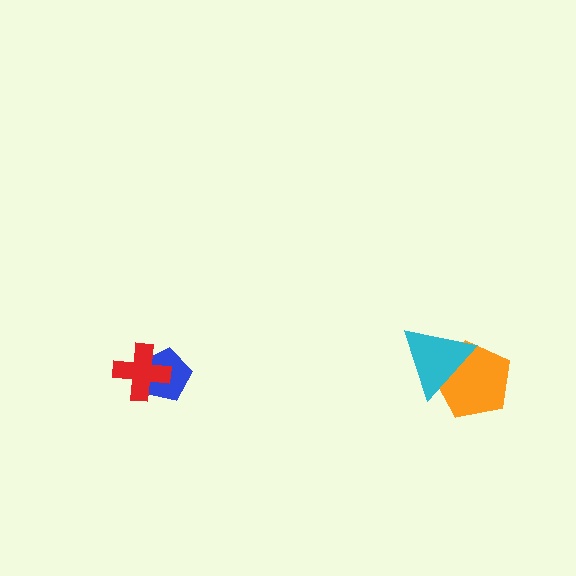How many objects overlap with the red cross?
1 object overlaps with the red cross.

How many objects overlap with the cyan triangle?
1 object overlaps with the cyan triangle.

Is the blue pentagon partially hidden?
Yes, it is partially covered by another shape.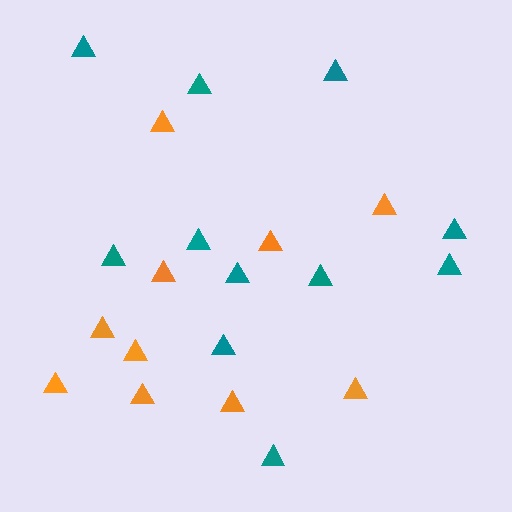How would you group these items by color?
There are 2 groups: one group of orange triangles (10) and one group of teal triangles (11).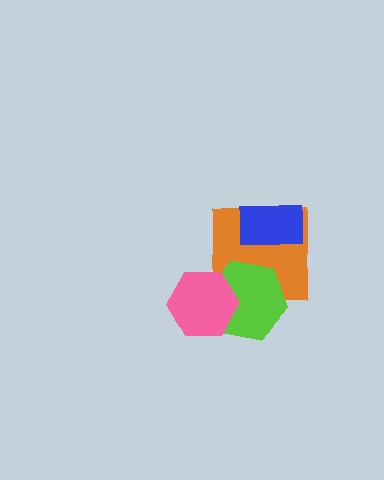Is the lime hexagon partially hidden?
Yes, it is partially covered by another shape.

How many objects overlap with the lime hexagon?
2 objects overlap with the lime hexagon.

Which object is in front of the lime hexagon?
The pink hexagon is in front of the lime hexagon.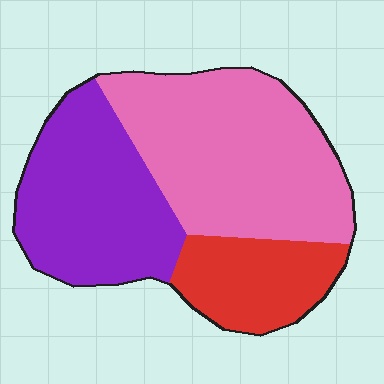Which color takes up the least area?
Red, at roughly 20%.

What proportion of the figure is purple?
Purple covers roughly 35% of the figure.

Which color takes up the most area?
Pink, at roughly 45%.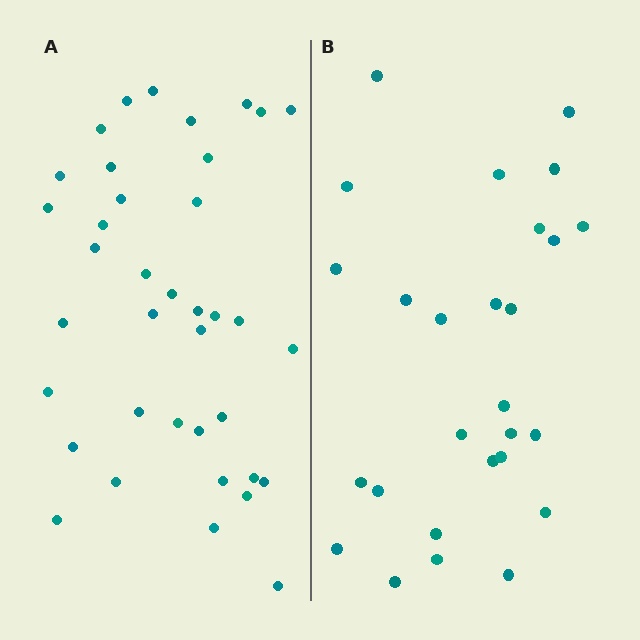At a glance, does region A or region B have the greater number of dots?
Region A (the left region) has more dots.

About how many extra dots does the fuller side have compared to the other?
Region A has roughly 12 or so more dots than region B.